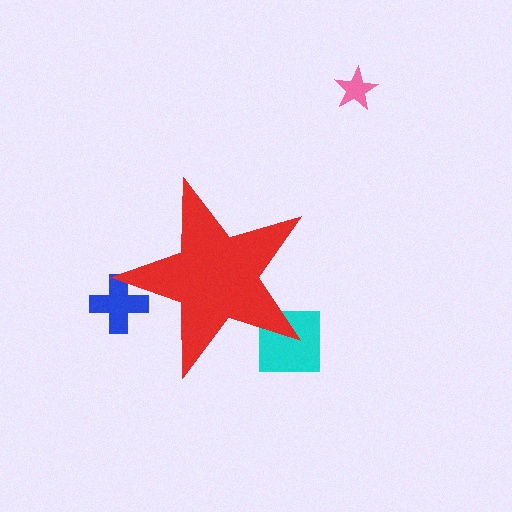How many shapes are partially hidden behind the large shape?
2 shapes are partially hidden.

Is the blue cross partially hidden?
Yes, the blue cross is partially hidden behind the red star.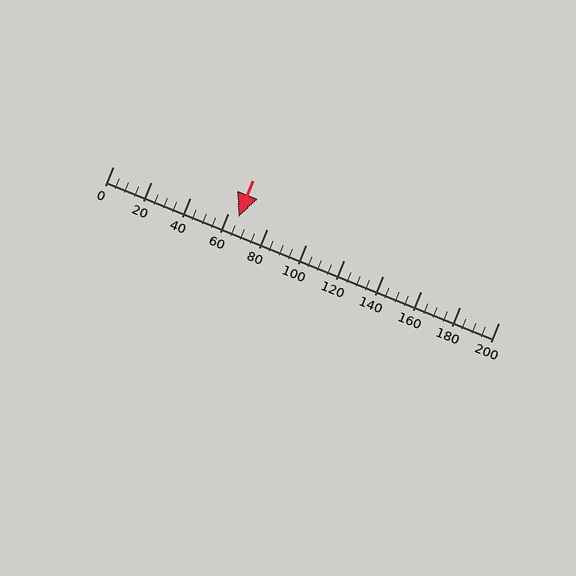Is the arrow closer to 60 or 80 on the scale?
The arrow is closer to 60.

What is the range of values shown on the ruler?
The ruler shows values from 0 to 200.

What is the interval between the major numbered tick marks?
The major tick marks are spaced 20 units apart.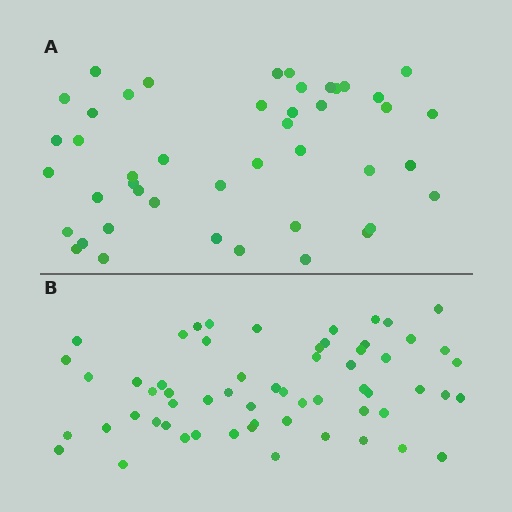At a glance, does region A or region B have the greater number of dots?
Region B (the bottom region) has more dots.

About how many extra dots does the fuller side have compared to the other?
Region B has approximately 15 more dots than region A.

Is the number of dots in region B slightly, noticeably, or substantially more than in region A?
Region B has noticeably more, but not dramatically so. The ratio is roughly 1.3 to 1.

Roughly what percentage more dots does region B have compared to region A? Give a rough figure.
About 35% more.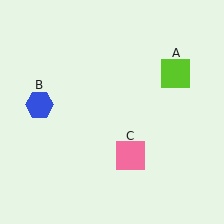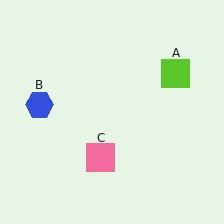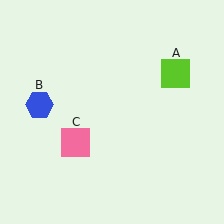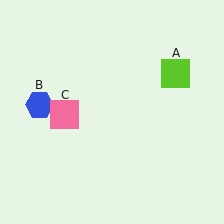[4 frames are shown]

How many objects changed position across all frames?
1 object changed position: pink square (object C).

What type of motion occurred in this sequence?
The pink square (object C) rotated clockwise around the center of the scene.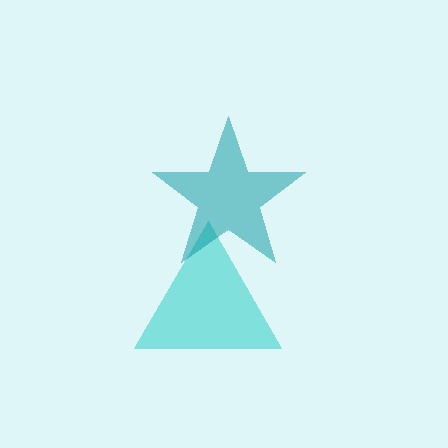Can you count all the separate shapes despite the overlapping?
Yes, there are 2 separate shapes.